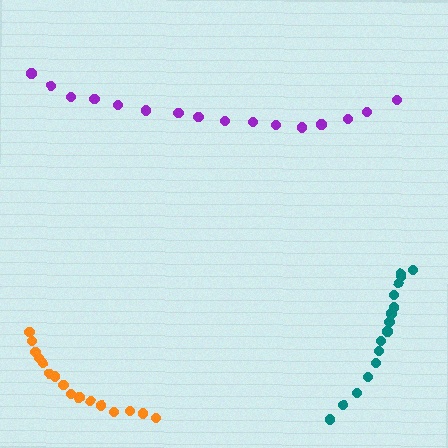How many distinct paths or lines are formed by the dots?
There are 3 distinct paths.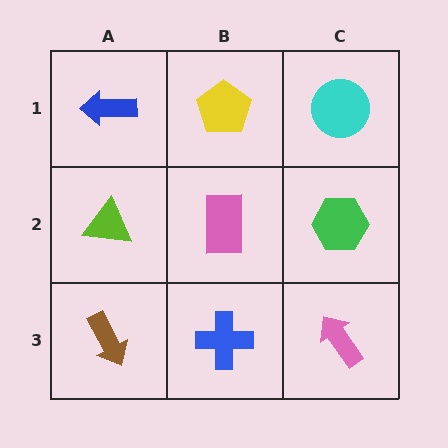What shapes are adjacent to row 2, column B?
A yellow pentagon (row 1, column B), a blue cross (row 3, column B), a lime triangle (row 2, column A), a green hexagon (row 2, column C).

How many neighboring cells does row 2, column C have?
3.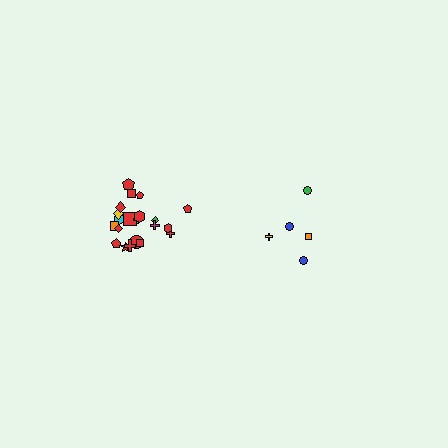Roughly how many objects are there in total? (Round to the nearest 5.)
Roughly 25 objects in total.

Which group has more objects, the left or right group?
The left group.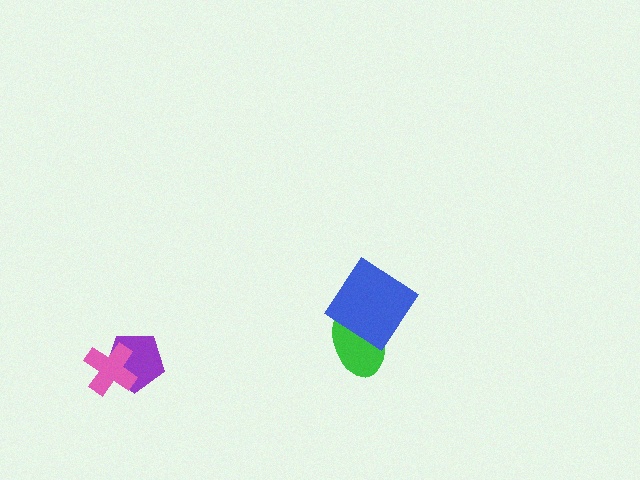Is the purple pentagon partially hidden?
Yes, it is partially covered by another shape.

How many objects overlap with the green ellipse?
1 object overlaps with the green ellipse.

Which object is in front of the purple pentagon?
The pink cross is in front of the purple pentagon.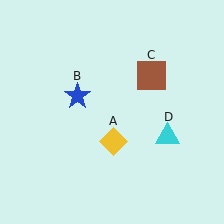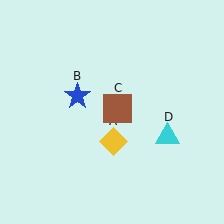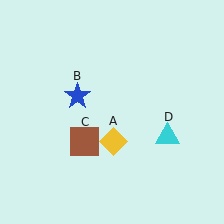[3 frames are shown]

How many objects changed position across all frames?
1 object changed position: brown square (object C).